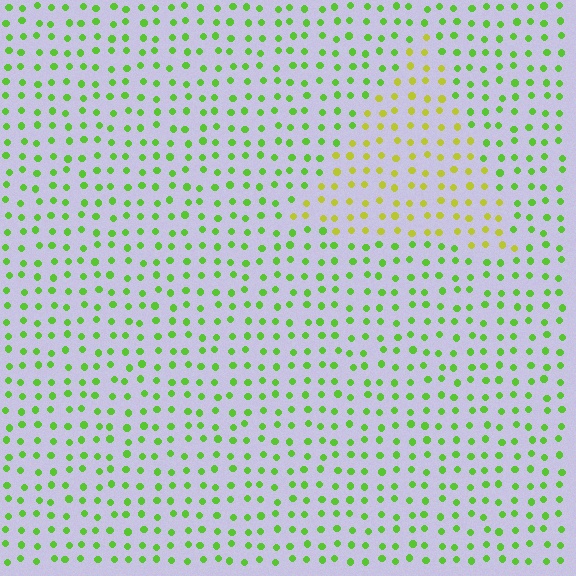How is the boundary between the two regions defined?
The boundary is defined purely by a slight shift in hue (about 39 degrees). Spacing, size, and orientation are identical on both sides.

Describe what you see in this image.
The image is filled with small lime elements in a uniform arrangement. A triangle-shaped region is visible where the elements are tinted to a slightly different hue, forming a subtle color boundary.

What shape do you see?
I see a triangle.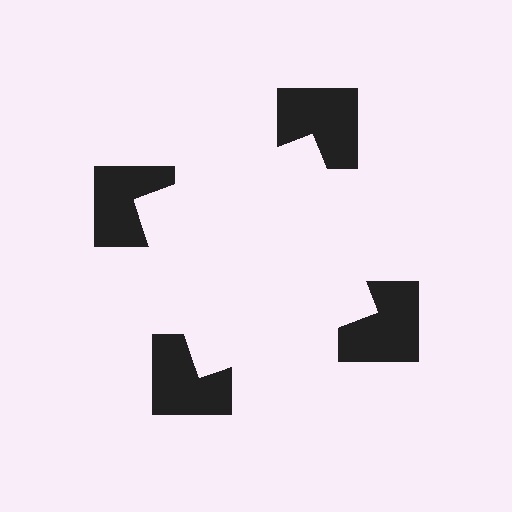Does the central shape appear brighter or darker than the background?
It typically appears slightly brighter than the background, even though no actual brightness change is drawn.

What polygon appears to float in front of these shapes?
An illusory square — its edges are inferred from the aligned wedge cuts in the notched squares, not physically drawn.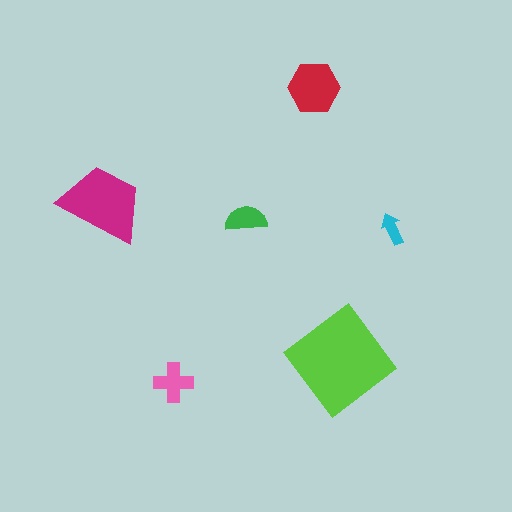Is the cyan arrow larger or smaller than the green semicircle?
Smaller.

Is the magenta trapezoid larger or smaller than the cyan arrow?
Larger.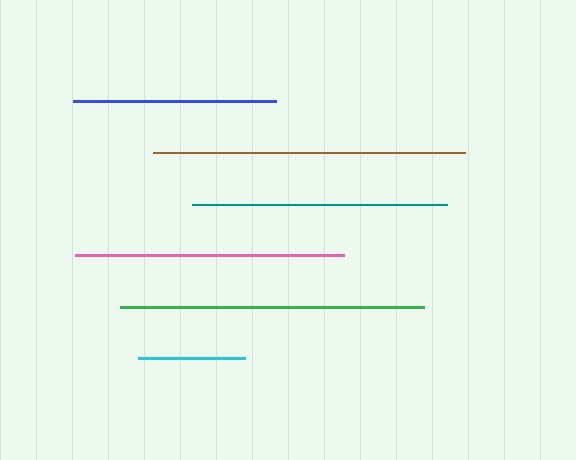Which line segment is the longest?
The brown line is the longest at approximately 312 pixels.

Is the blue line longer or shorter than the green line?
The green line is longer than the blue line.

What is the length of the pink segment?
The pink segment is approximately 270 pixels long.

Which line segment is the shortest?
The cyan line is the shortest at approximately 107 pixels.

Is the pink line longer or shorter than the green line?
The green line is longer than the pink line.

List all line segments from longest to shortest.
From longest to shortest: brown, green, pink, teal, blue, cyan.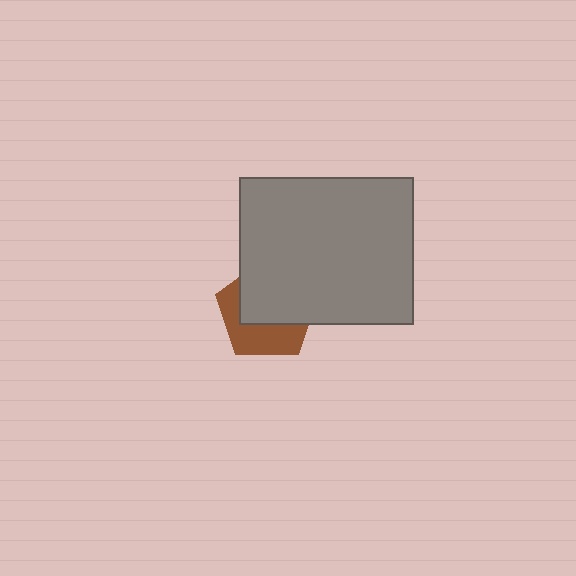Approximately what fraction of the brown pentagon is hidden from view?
Roughly 57% of the brown pentagon is hidden behind the gray rectangle.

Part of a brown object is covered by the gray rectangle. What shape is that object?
It is a pentagon.